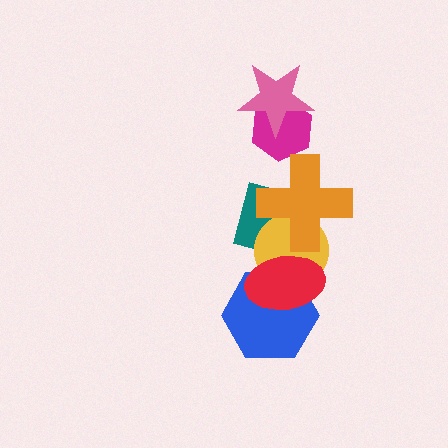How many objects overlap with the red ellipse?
3 objects overlap with the red ellipse.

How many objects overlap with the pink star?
1 object overlaps with the pink star.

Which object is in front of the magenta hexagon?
The pink star is in front of the magenta hexagon.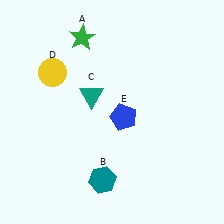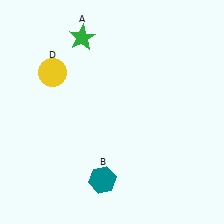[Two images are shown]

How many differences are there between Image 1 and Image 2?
There are 2 differences between the two images.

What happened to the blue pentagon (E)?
The blue pentagon (E) was removed in Image 2. It was in the bottom-right area of Image 1.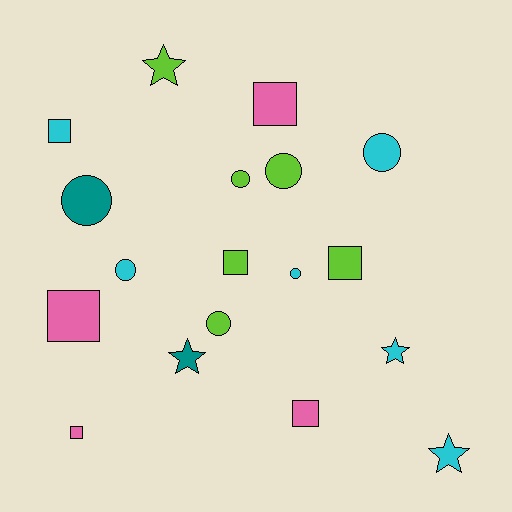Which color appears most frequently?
Cyan, with 6 objects.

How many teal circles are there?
There is 1 teal circle.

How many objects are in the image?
There are 18 objects.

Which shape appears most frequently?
Square, with 7 objects.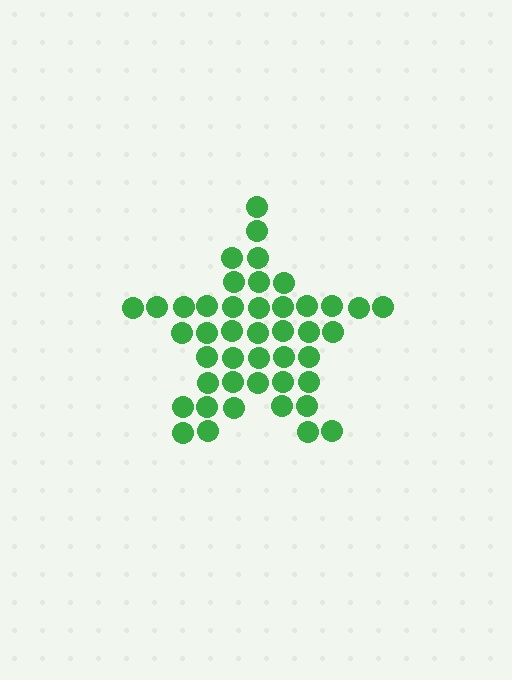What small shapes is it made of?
It is made of small circles.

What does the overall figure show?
The overall figure shows a star.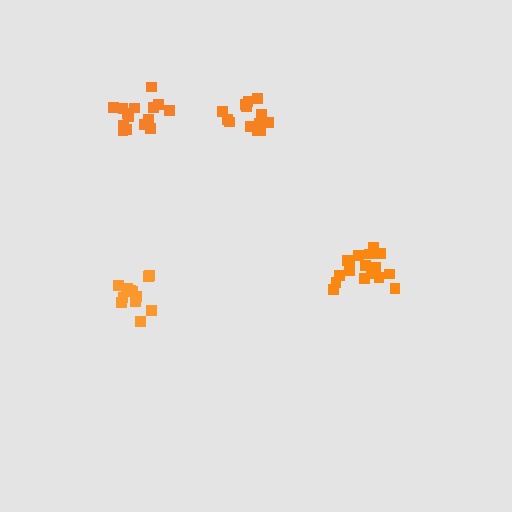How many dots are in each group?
Group 1: 13 dots, Group 2: 18 dots, Group 3: 15 dots, Group 4: 14 dots (60 total).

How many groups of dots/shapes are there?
There are 4 groups.